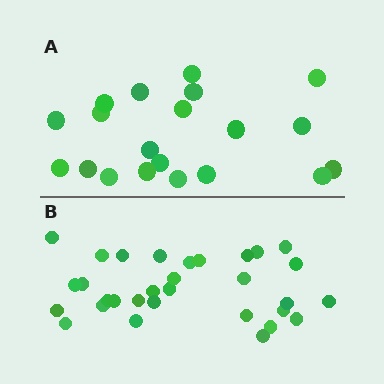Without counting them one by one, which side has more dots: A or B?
Region B (the bottom region) has more dots.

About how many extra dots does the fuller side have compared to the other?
Region B has roughly 12 or so more dots than region A.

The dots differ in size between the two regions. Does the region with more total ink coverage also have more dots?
No. Region A has more total ink coverage because its dots are larger, but region B actually contains more individual dots. Total area can be misleading — the number of items is what matters here.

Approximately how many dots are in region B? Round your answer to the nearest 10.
About 30 dots. (The exact count is 31, which rounds to 30.)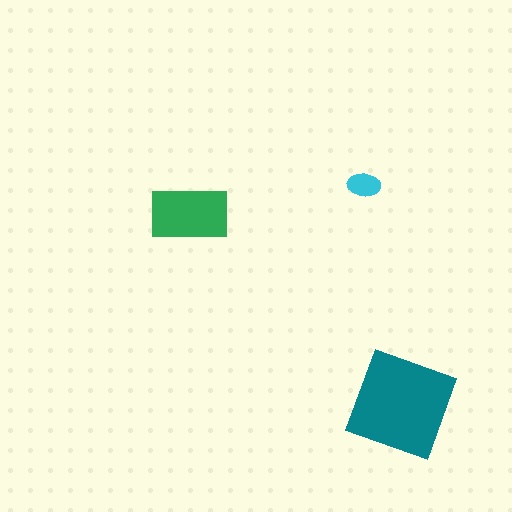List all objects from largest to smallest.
The teal diamond, the green rectangle, the cyan ellipse.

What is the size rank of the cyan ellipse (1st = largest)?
3rd.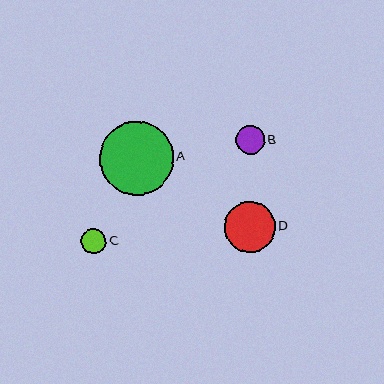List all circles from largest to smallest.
From largest to smallest: A, D, B, C.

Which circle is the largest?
Circle A is the largest with a size of approximately 74 pixels.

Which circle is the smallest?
Circle C is the smallest with a size of approximately 25 pixels.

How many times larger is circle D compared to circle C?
Circle D is approximately 2.0 times the size of circle C.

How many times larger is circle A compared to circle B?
Circle A is approximately 2.6 times the size of circle B.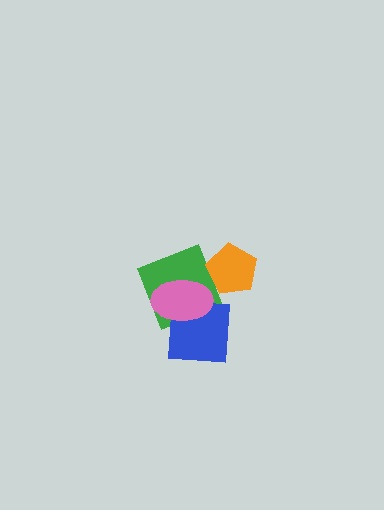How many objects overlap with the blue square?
2 objects overlap with the blue square.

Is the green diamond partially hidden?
Yes, it is partially covered by another shape.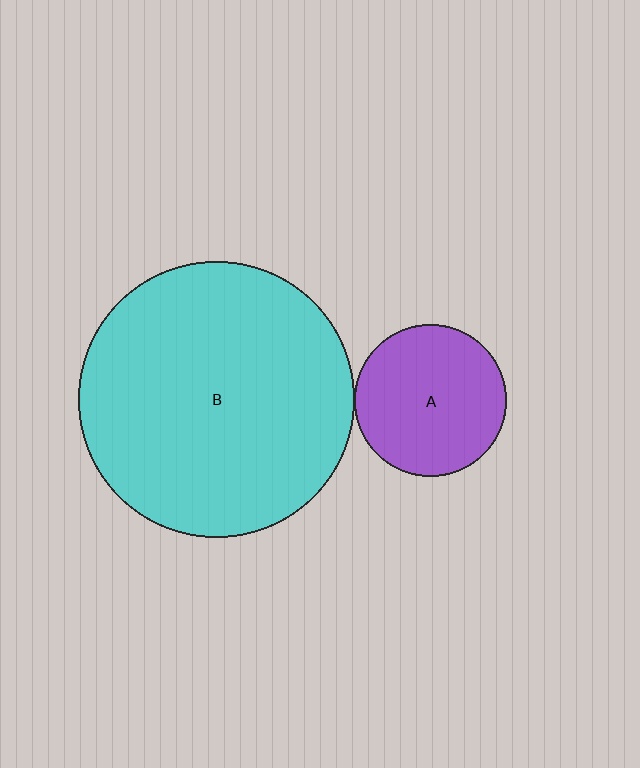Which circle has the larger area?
Circle B (cyan).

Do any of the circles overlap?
No, none of the circles overlap.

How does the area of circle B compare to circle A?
Approximately 3.3 times.